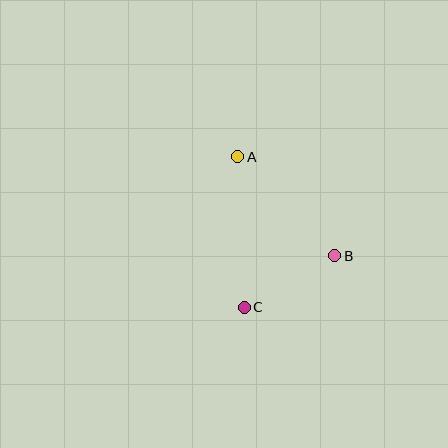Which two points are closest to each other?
Points B and C are closest to each other.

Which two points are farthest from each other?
Points A and C are farthest from each other.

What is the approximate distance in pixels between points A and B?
The distance between A and B is approximately 138 pixels.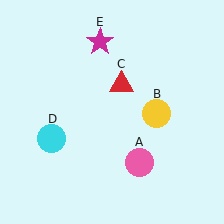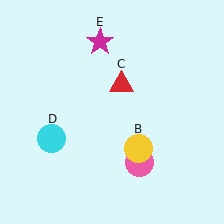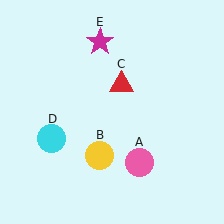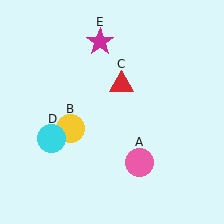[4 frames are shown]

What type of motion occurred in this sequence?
The yellow circle (object B) rotated clockwise around the center of the scene.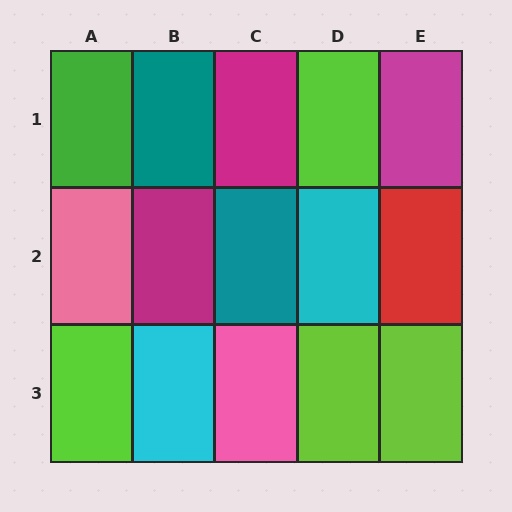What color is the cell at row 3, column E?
Lime.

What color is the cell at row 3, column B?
Cyan.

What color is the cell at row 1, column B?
Teal.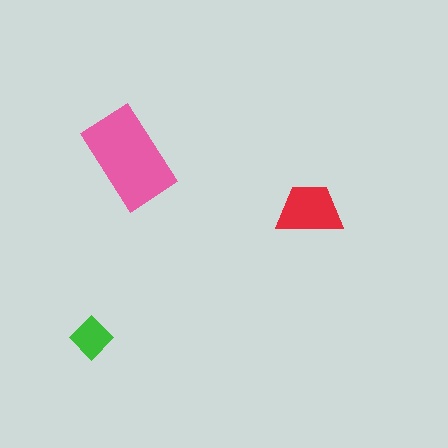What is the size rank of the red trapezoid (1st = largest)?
2nd.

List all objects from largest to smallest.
The pink rectangle, the red trapezoid, the green diamond.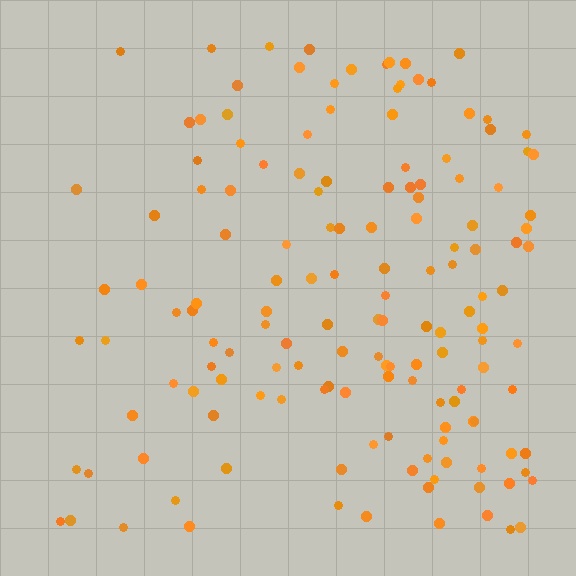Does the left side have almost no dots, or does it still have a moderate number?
Still a moderate number, just noticeably fewer than the right.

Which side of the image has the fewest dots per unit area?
The left.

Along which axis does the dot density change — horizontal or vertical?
Horizontal.